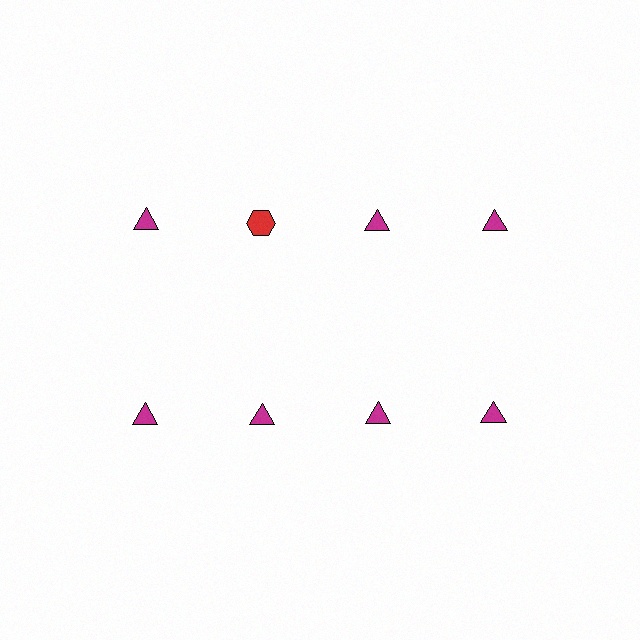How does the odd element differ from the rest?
It differs in both color (red instead of magenta) and shape (hexagon instead of triangle).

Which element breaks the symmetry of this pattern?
The red hexagon in the top row, second from left column breaks the symmetry. All other shapes are magenta triangles.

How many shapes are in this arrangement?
There are 8 shapes arranged in a grid pattern.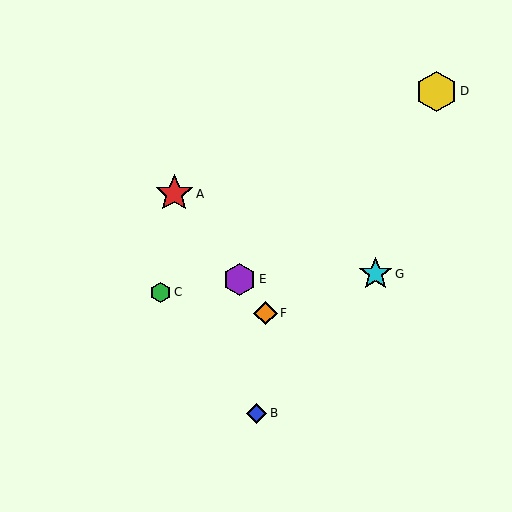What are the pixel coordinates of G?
Object G is at (376, 274).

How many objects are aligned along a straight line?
3 objects (A, E, F) are aligned along a straight line.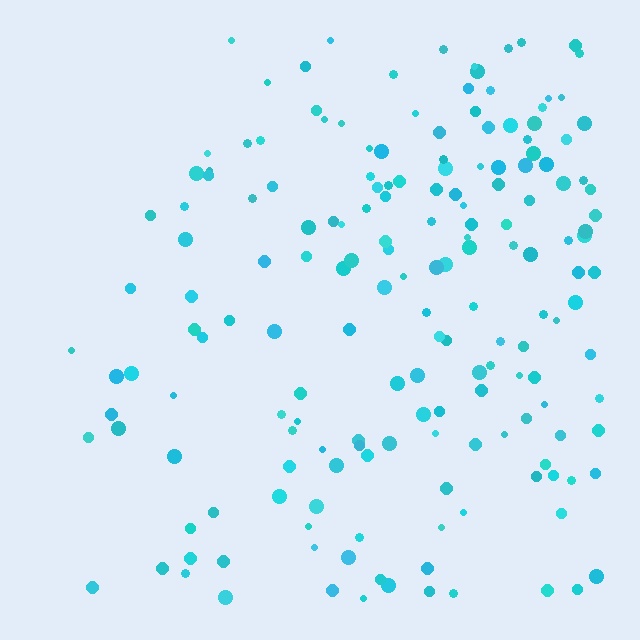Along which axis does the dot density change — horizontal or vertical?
Horizontal.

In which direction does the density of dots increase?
From left to right, with the right side densest.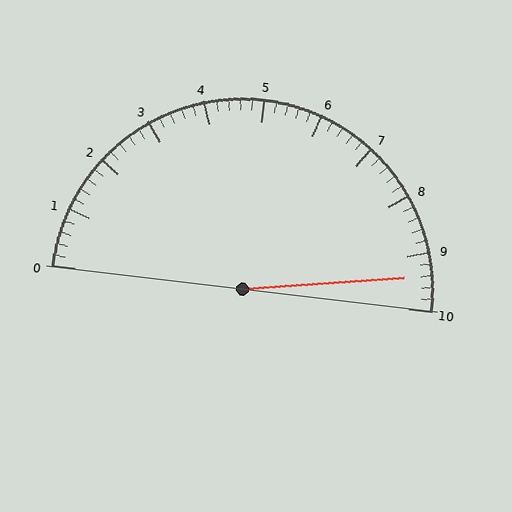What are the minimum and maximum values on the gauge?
The gauge ranges from 0 to 10.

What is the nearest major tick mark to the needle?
The nearest major tick mark is 9.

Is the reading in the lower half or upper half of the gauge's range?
The reading is in the upper half of the range (0 to 10).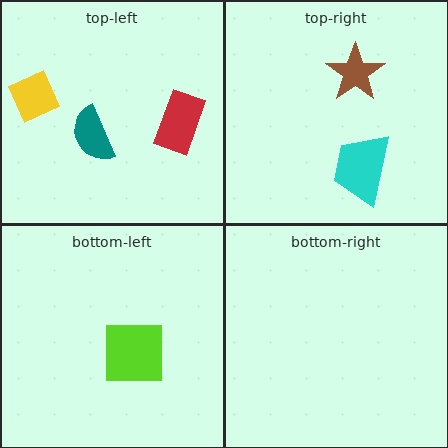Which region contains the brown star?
The top-right region.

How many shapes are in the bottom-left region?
1.